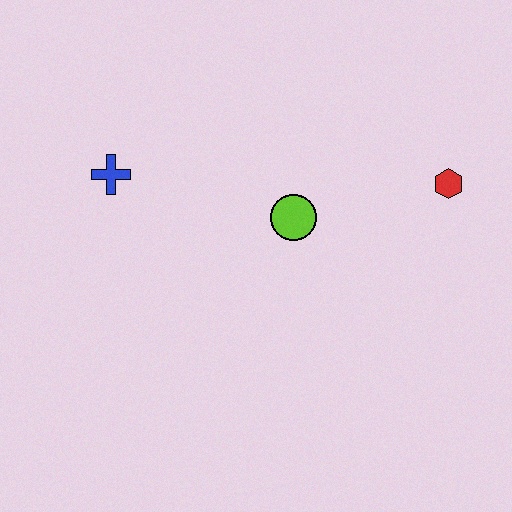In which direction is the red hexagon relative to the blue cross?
The red hexagon is to the right of the blue cross.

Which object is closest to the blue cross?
The lime circle is closest to the blue cross.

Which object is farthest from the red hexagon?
The blue cross is farthest from the red hexagon.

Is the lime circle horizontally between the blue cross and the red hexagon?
Yes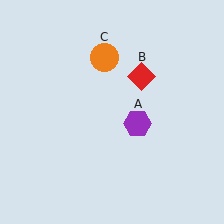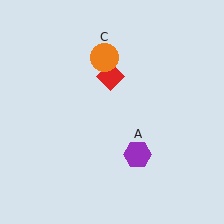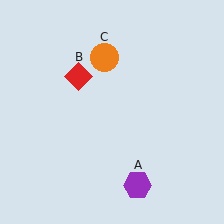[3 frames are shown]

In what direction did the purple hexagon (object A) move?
The purple hexagon (object A) moved down.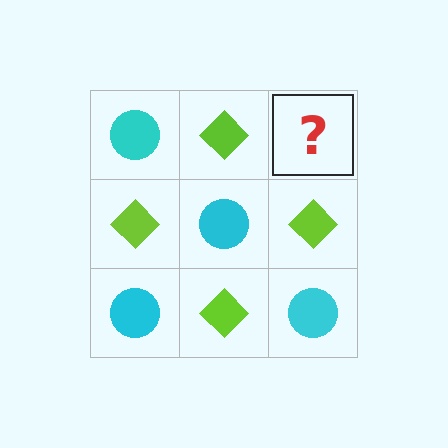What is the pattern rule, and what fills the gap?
The rule is that it alternates cyan circle and lime diamond in a checkerboard pattern. The gap should be filled with a cyan circle.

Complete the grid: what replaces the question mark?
The question mark should be replaced with a cyan circle.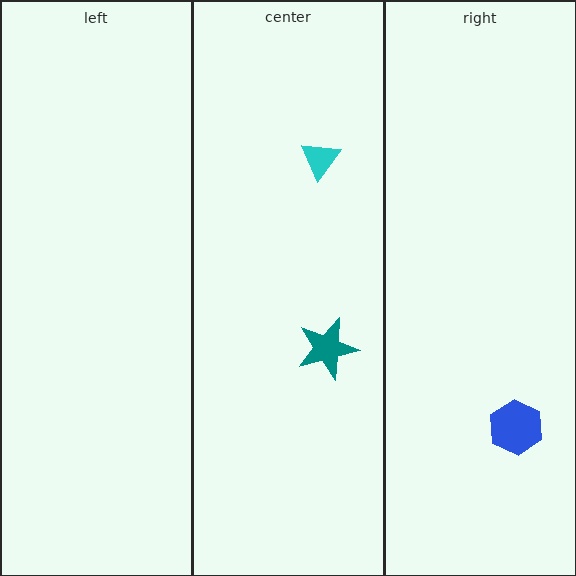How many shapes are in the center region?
2.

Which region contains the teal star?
The center region.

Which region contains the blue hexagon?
The right region.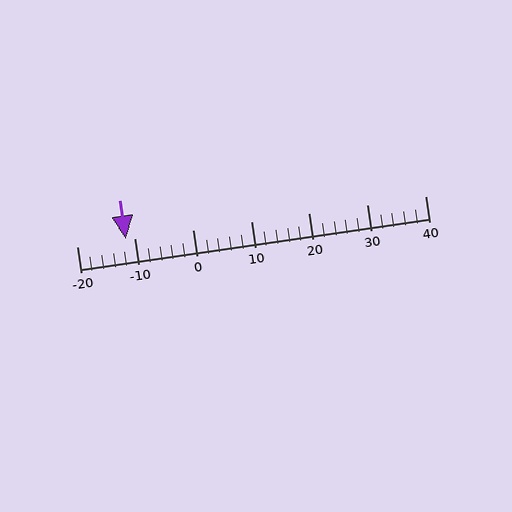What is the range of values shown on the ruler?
The ruler shows values from -20 to 40.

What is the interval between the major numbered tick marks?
The major tick marks are spaced 10 units apart.